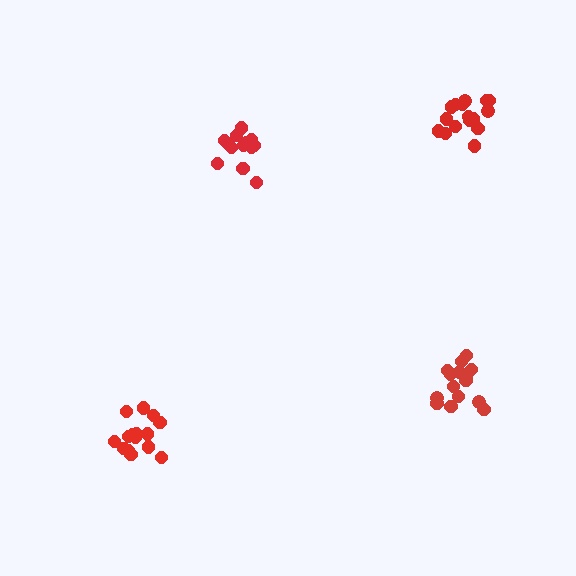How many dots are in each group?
Group 1: 16 dots, Group 2: 16 dots, Group 3: 15 dots, Group 4: 13 dots (60 total).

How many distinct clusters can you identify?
There are 4 distinct clusters.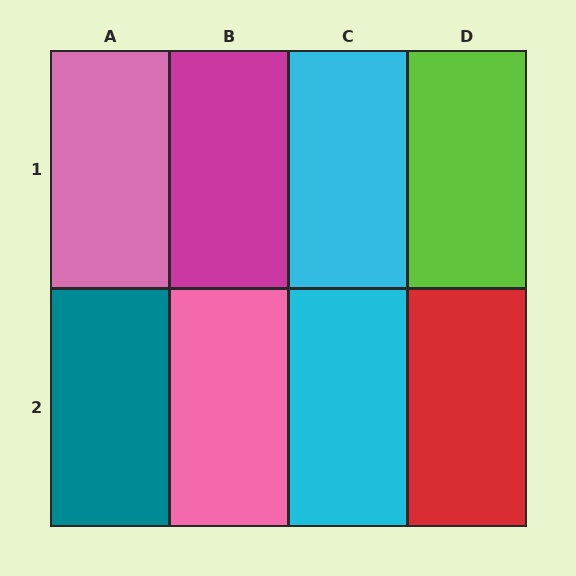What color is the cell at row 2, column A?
Teal.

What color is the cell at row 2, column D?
Red.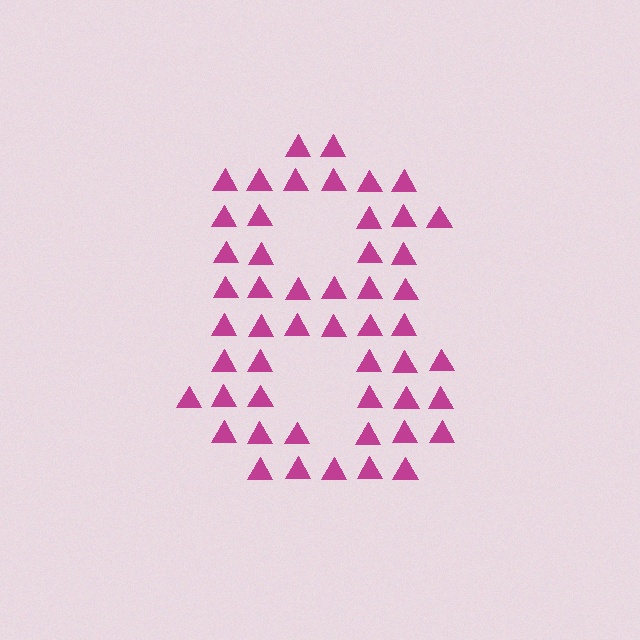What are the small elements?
The small elements are triangles.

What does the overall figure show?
The overall figure shows the digit 8.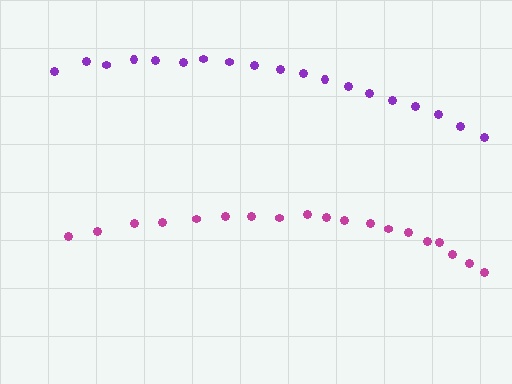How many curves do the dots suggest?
There are 2 distinct paths.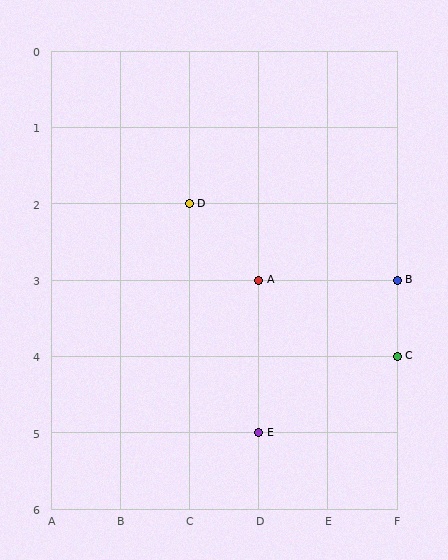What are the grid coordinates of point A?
Point A is at grid coordinates (D, 3).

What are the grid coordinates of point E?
Point E is at grid coordinates (D, 5).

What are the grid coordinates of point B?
Point B is at grid coordinates (F, 3).